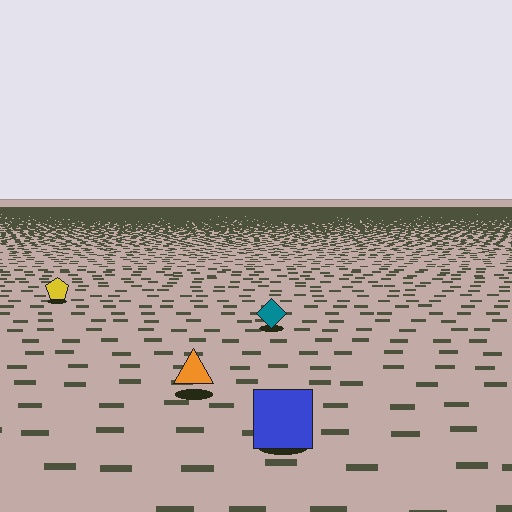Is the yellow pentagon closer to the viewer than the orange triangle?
No. The orange triangle is closer — you can tell from the texture gradient: the ground texture is coarser near it.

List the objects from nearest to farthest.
From nearest to farthest: the blue square, the orange triangle, the teal diamond, the yellow pentagon.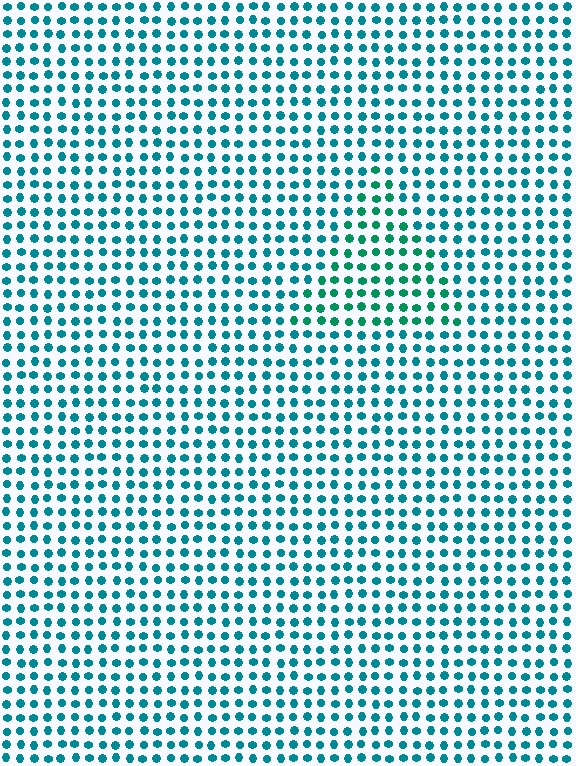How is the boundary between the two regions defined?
The boundary is defined purely by a slight shift in hue (about 27 degrees). Spacing, size, and orientation are identical on both sides.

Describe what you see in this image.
The image is filled with small teal elements in a uniform arrangement. A triangle-shaped region is visible where the elements are tinted to a slightly different hue, forming a subtle color boundary.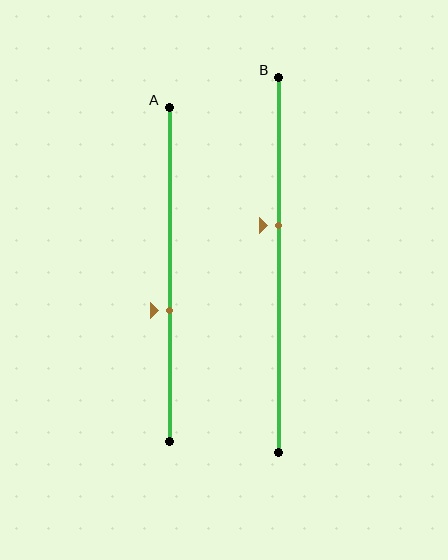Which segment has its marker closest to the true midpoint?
Segment B has its marker closest to the true midpoint.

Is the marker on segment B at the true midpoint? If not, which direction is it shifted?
No, the marker on segment B is shifted upward by about 10% of the segment length.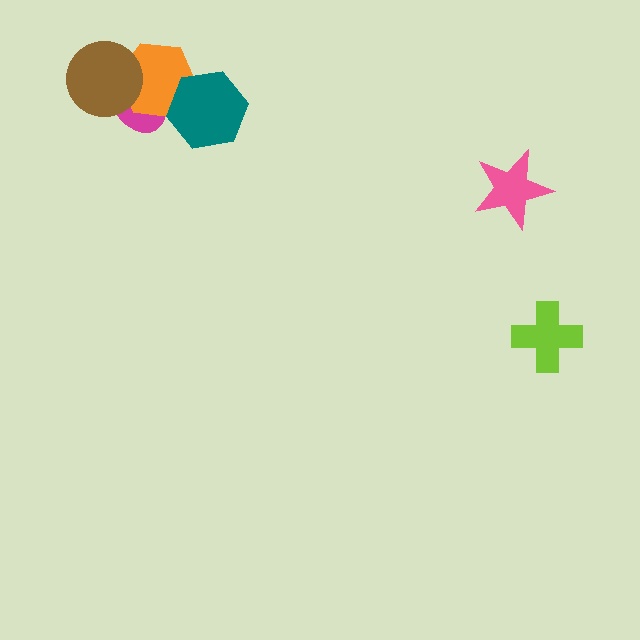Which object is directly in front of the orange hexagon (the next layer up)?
The teal hexagon is directly in front of the orange hexagon.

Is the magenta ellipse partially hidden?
Yes, it is partially covered by another shape.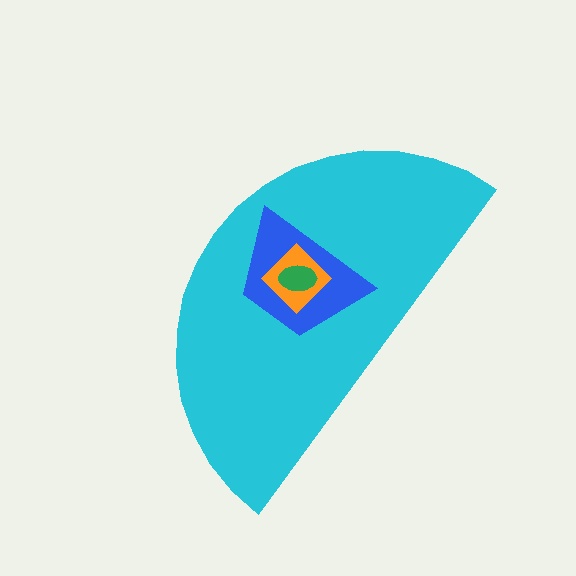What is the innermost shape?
The green ellipse.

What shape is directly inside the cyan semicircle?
The blue trapezoid.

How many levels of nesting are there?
4.